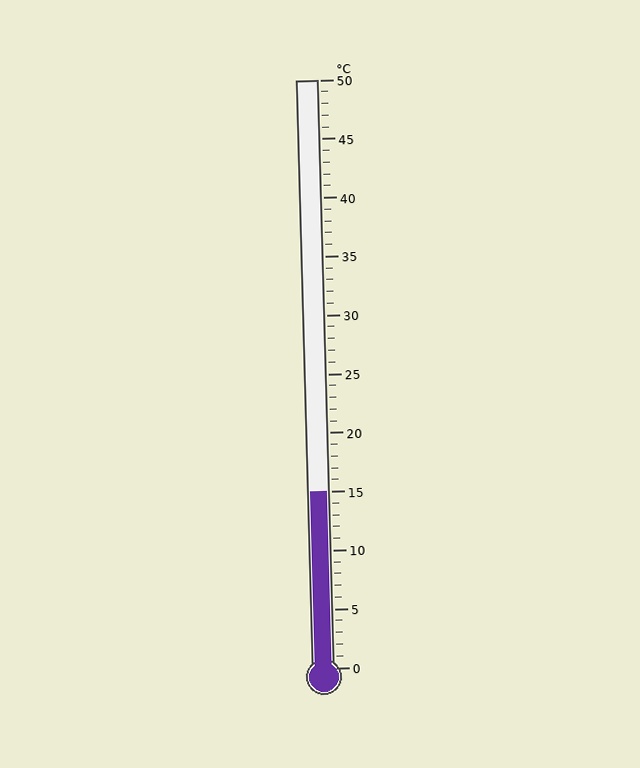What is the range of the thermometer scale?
The thermometer scale ranges from 0°C to 50°C.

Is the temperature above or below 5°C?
The temperature is above 5°C.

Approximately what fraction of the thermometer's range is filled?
The thermometer is filled to approximately 30% of its range.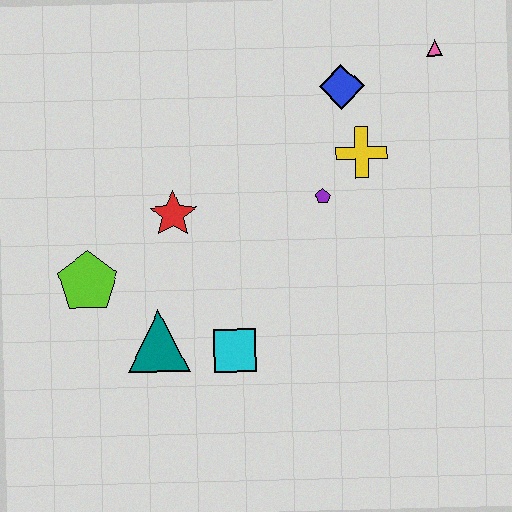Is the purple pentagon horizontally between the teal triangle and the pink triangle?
Yes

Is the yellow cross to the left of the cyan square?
No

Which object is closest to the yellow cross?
The purple pentagon is closest to the yellow cross.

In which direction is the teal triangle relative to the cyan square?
The teal triangle is to the left of the cyan square.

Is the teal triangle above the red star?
No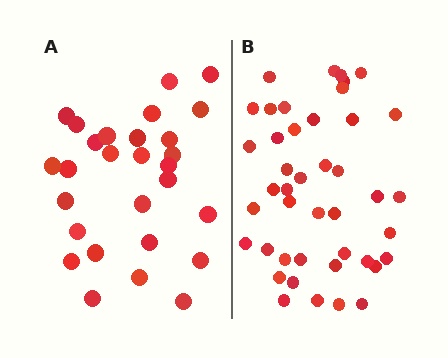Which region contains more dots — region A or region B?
Region B (the right region) has more dots.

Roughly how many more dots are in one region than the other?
Region B has approximately 15 more dots than region A.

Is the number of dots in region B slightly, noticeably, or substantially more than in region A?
Region B has substantially more. The ratio is roughly 1.5 to 1.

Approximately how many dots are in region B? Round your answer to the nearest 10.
About 40 dots. (The exact count is 43, which rounds to 40.)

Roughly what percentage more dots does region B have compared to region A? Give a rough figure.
About 55% more.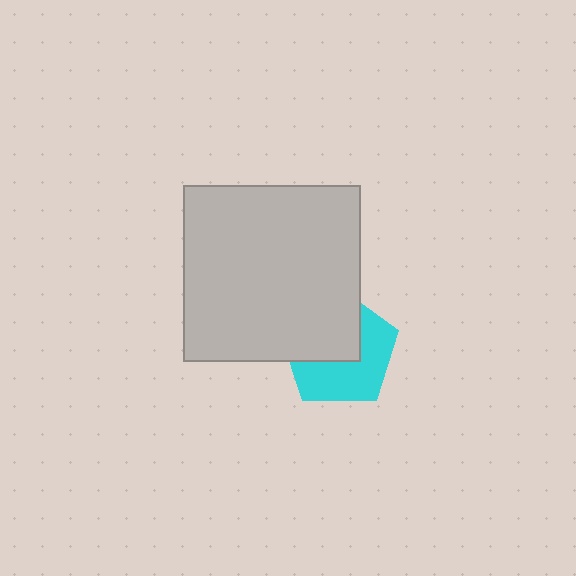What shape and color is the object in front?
The object in front is a light gray square.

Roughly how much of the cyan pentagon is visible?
About half of it is visible (roughly 53%).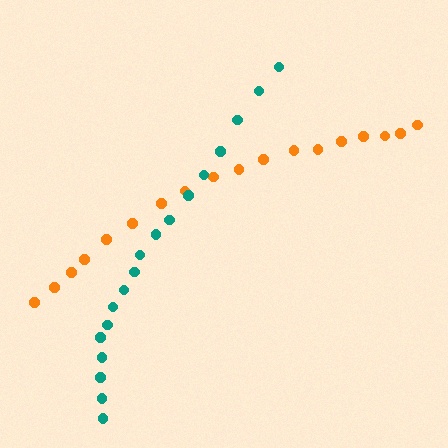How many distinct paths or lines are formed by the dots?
There are 2 distinct paths.